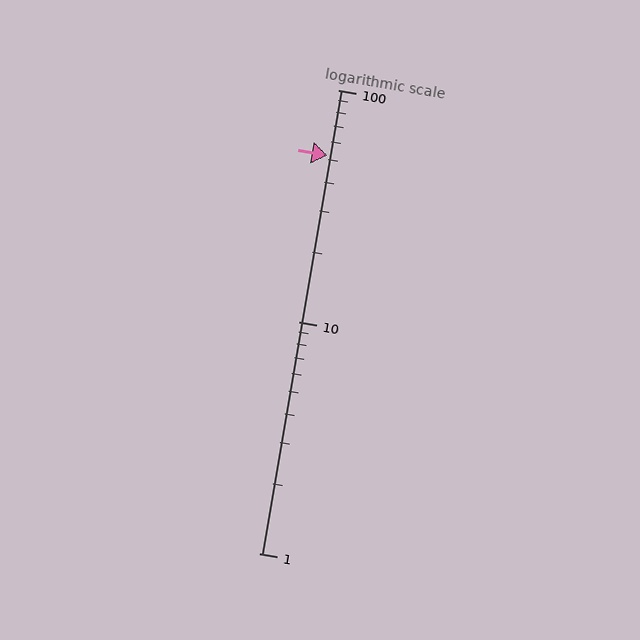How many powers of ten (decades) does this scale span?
The scale spans 2 decades, from 1 to 100.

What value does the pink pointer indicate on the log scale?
The pointer indicates approximately 52.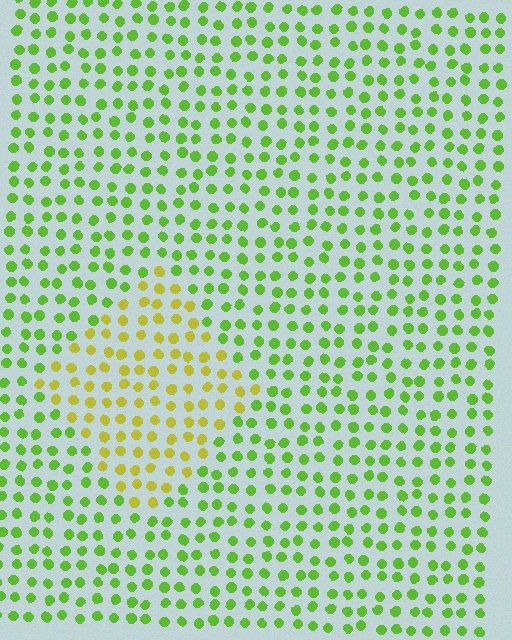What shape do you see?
I see a diamond.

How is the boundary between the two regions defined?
The boundary is defined purely by a slight shift in hue (about 40 degrees). Spacing, size, and orientation are identical on both sides.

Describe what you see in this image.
The image is filled with small lime elements in a uniform arrangement. A diamond-shaped region is visible where the elements are tinted to a slightly different hue, forming a subtle color boundary.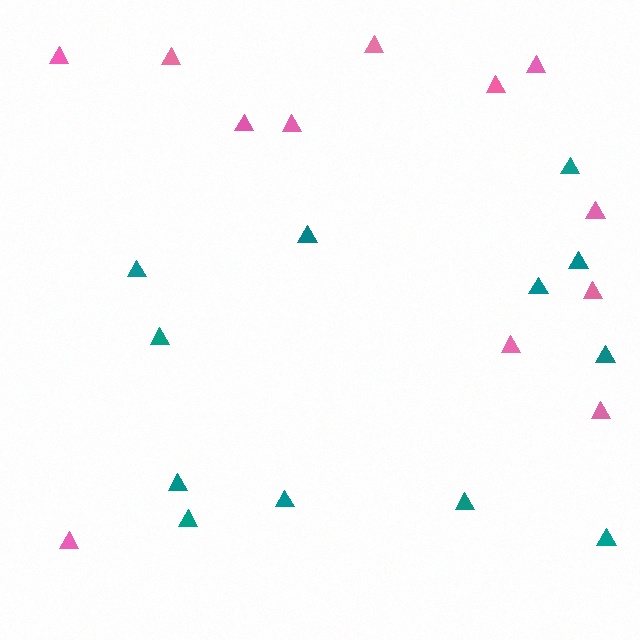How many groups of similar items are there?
There are 2 groups: one group of pink triangles (12) and one group of teal triangles (12).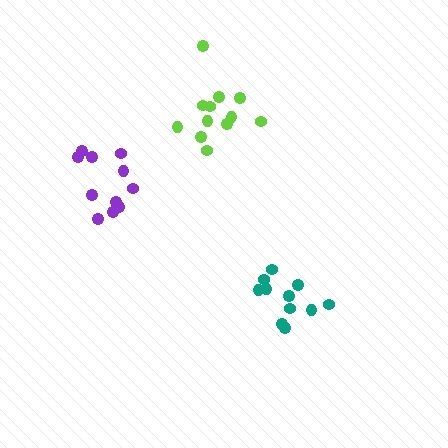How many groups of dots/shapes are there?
There are 3 groups.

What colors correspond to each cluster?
The clusters are colored: lime, teal, purple.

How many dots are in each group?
Group 1: 12 dots, Group 2: 11 dots, Group 3: 11 dots (34 total).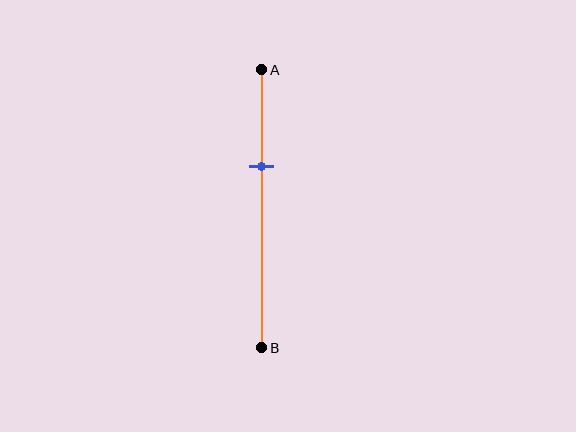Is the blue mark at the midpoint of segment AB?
No, the mark is at about 35% from A, not at the 50% midpoint.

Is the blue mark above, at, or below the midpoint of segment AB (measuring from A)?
The blue mark is above the midpoint of segment AB.